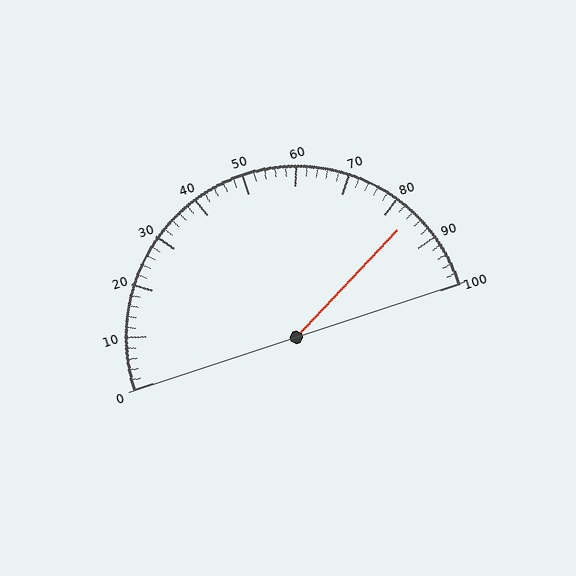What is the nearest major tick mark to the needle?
The nearest major tick mark is 80.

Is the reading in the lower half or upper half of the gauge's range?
The reading is in the upper half of the range (0 to 100).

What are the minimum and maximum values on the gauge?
The gauge ranges from 0 to 100.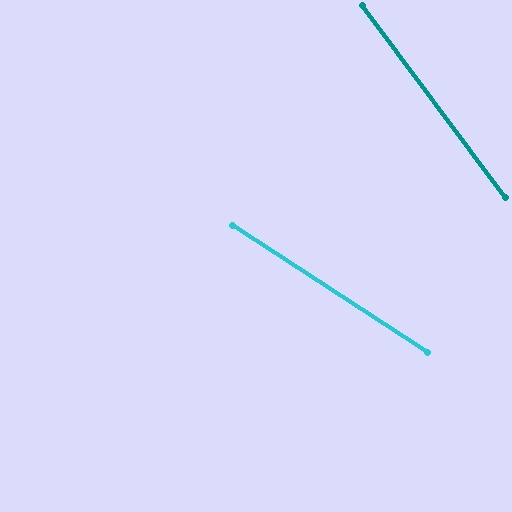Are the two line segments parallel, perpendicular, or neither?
Neither parallel nor perpendicular — they differ by about 20°.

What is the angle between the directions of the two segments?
Approximately 20 degrees.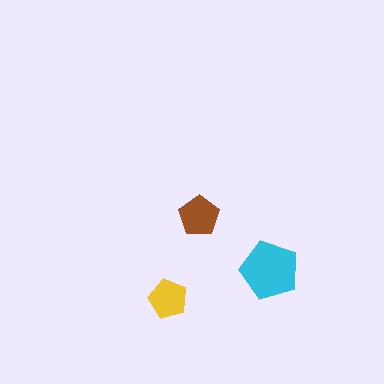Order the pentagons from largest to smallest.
the cyan one, the brown one, the yellow one.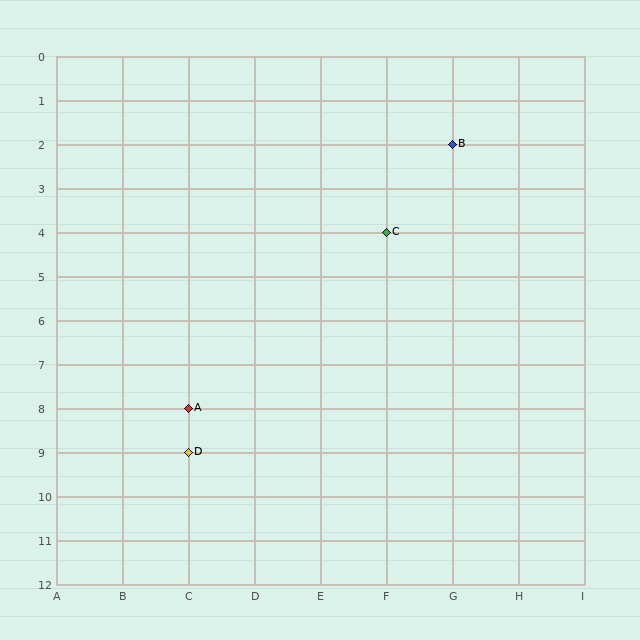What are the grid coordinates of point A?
Point A is at grid coordinates (C, 8).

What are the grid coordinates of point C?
Point C is at grid coordinates (F, 4).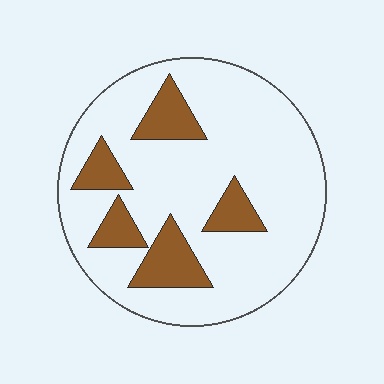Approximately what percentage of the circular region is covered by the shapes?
Approximately 20%.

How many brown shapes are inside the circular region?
5.